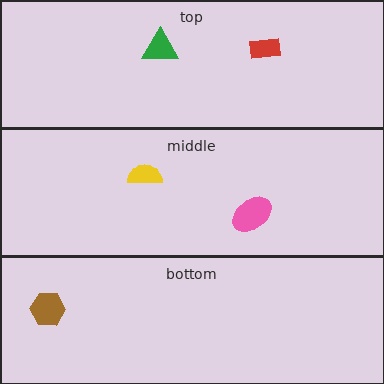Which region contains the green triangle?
The top region.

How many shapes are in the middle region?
2.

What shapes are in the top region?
The red rectangle, the green triangle.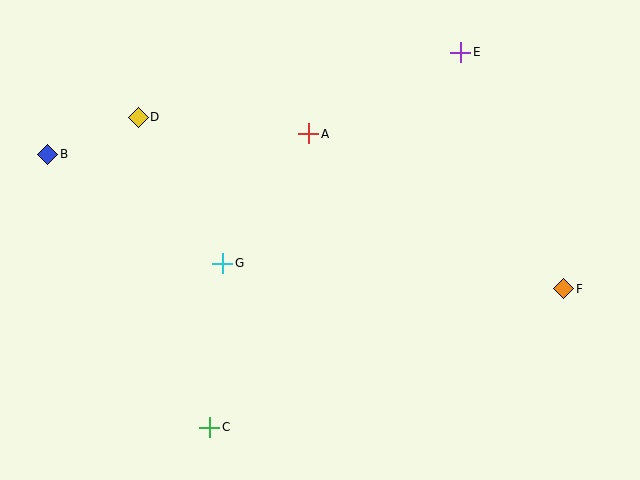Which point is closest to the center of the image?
Point G at (223, 263) is closest to the center.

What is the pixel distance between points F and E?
The distance between F and E is 258 pixels.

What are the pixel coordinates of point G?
Point G is at (223, 263).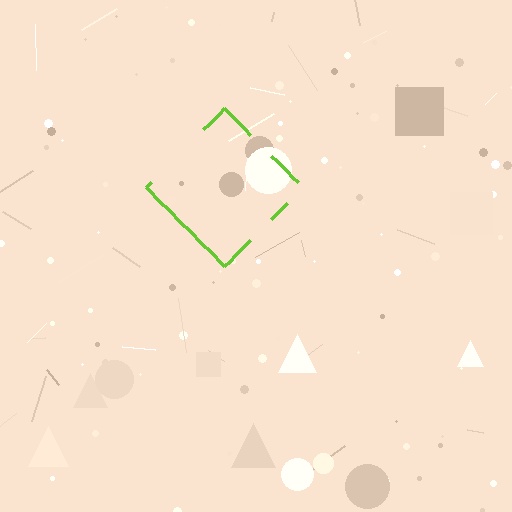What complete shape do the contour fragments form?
The contour fragments form a diamond.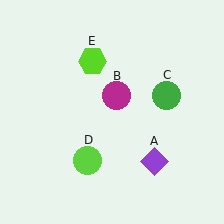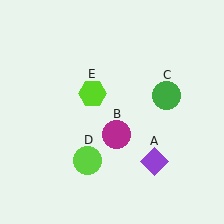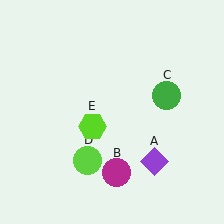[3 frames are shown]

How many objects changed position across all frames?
2 objects changed position: magenta circle (object B), lime hexagon (object E).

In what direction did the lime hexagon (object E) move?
The lime hexagon (object E) moved down.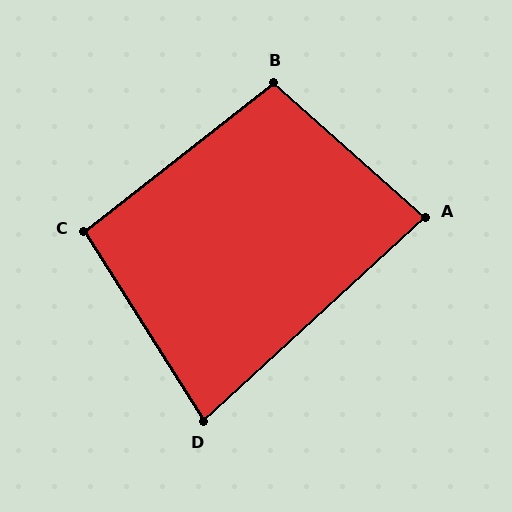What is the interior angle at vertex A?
Approximately 84 degrees (acute).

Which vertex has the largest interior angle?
B, at approximately 100 degrees.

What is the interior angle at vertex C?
Approximately 96 degrees (obtuse).